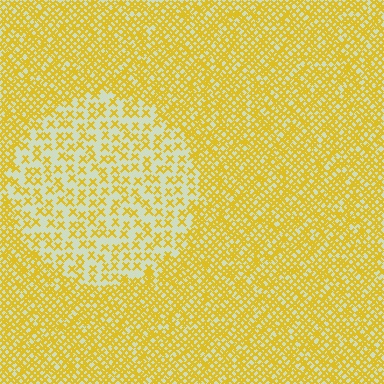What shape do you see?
I see a circle.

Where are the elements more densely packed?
The elements are more densely packed outside the circle boundary.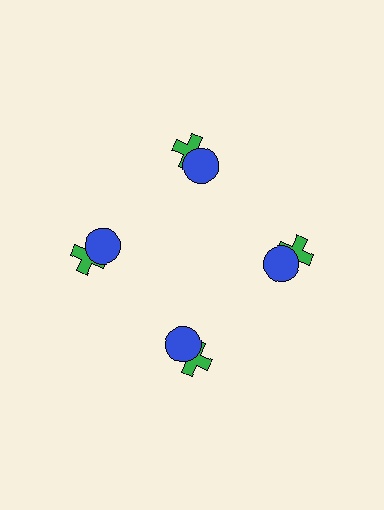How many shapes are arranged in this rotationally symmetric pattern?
There are 8 shapes, arranged in 4 groups of 2.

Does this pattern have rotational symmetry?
Yes, this pattern has 4-fold rotational symmetry. It looks the same after rotating 90 degrees around the center.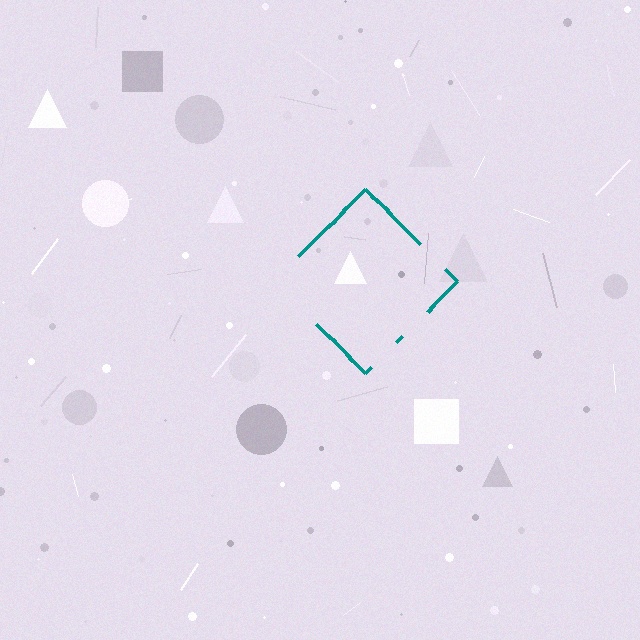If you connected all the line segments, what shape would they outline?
They would outline a diamond.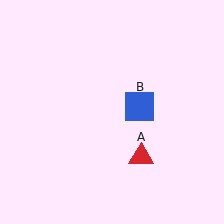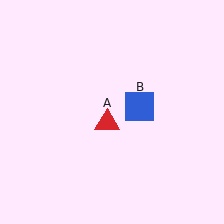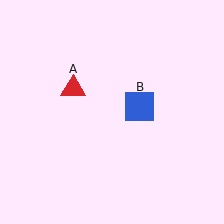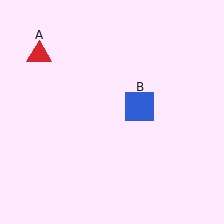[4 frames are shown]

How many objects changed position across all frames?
1 object changed position: red triangle (object A).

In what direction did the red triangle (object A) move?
The red triangle (object A) moved up and to the left.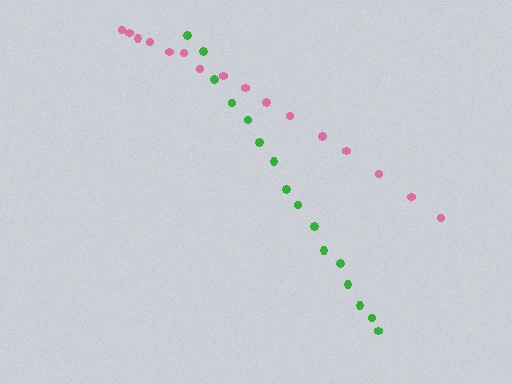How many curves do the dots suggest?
There are 2 distinct paths.